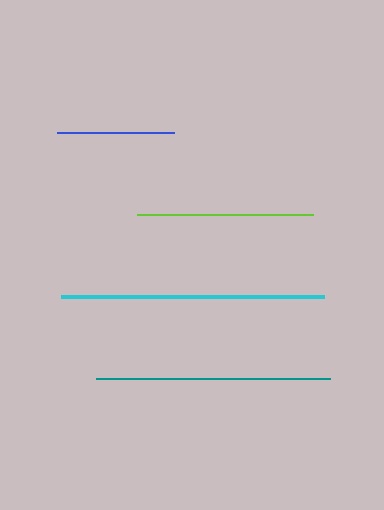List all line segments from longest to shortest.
From longest to shortest: cyan, teal, lime, blue.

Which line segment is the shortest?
The blue line is the shortest at approximately 116 pixels.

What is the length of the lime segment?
The lime segment is approximately 175 pixels long.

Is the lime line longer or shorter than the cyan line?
The cyan line is longer than the lime line.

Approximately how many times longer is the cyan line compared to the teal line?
The cyan line is approximately 1.1 times the length of the teal line.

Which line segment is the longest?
The cyan line is the longest at approximately 264 pixels.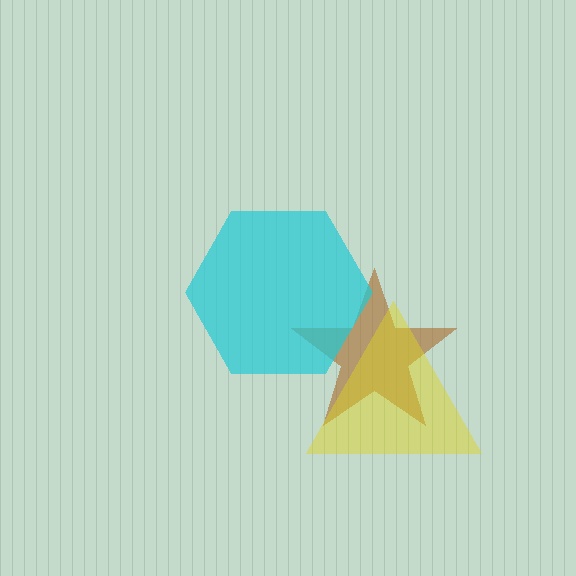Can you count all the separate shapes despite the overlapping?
Yes, there are 3 separate shapes.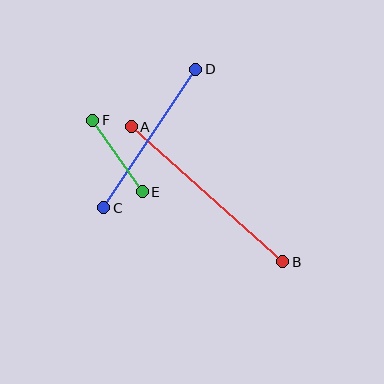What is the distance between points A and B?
The distance is approximately 203 pixels.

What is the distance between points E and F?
The distance is approximately 87 pixels.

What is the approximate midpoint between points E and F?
The midpoint is at approximately (118, 156) pixels.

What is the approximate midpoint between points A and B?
The midpoint is at approximately (207, 194) pixels.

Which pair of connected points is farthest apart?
Points A and B are farthest apart.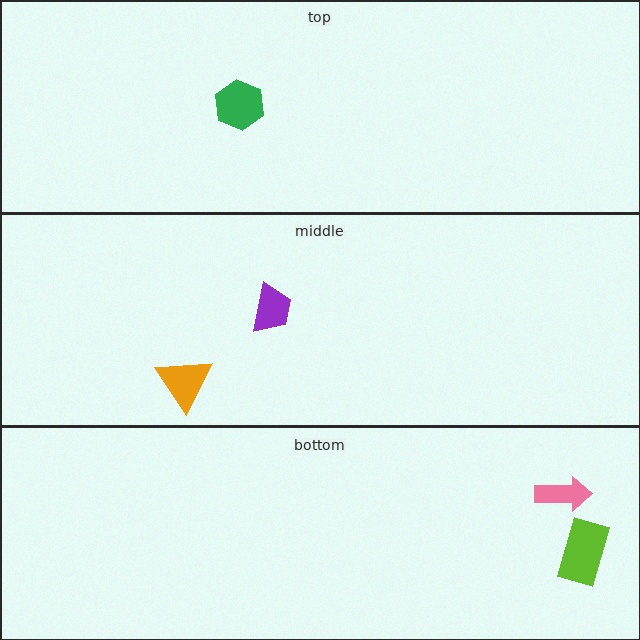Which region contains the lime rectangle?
The bottom region.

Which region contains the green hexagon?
The top region.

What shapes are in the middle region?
The orange triangle, the purple trapezoid.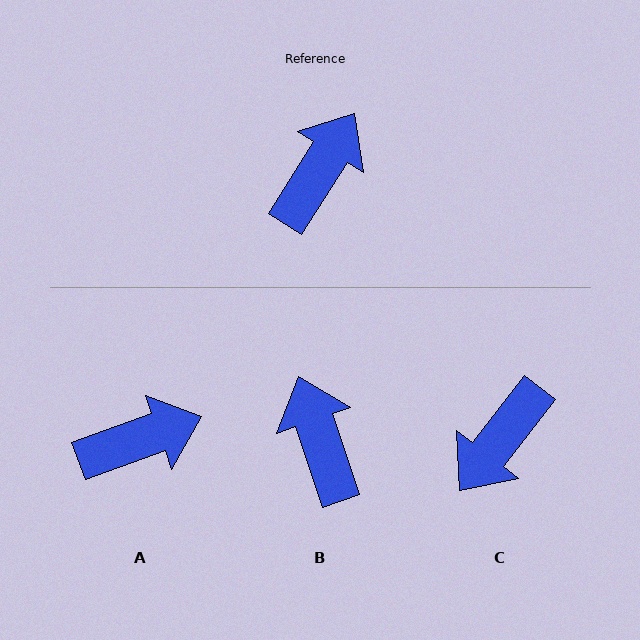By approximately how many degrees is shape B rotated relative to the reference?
Approximately 51 degrees counter-clockwise.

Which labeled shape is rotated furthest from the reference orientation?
C, about 174 degrees away.